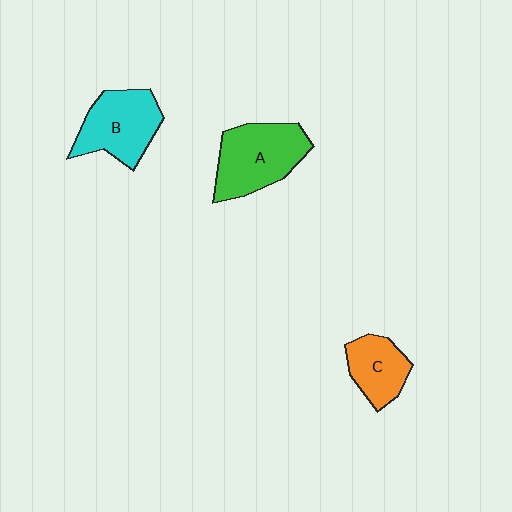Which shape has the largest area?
Shape A (green).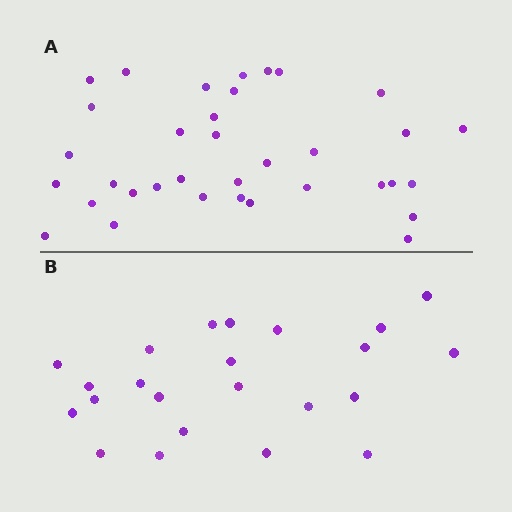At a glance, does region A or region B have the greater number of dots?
Region A (the top region) has more dots.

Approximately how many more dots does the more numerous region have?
Region A has roughly 12 or so more dots than region B.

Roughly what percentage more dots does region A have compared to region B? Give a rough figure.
About 50% more.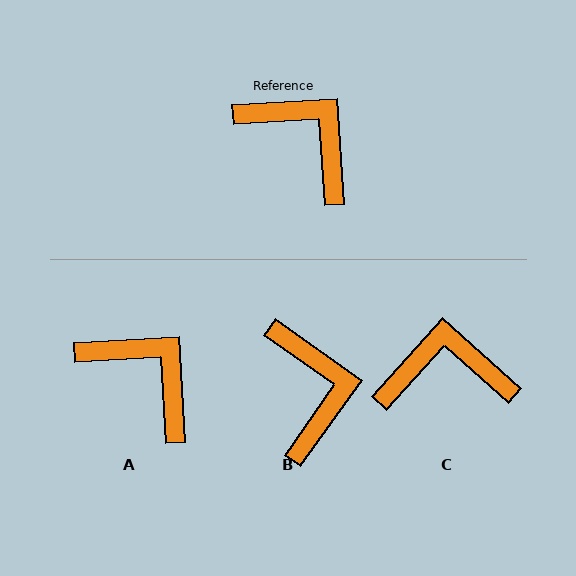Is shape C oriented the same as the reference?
No, it is off by about 44 degrees.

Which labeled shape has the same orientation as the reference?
A.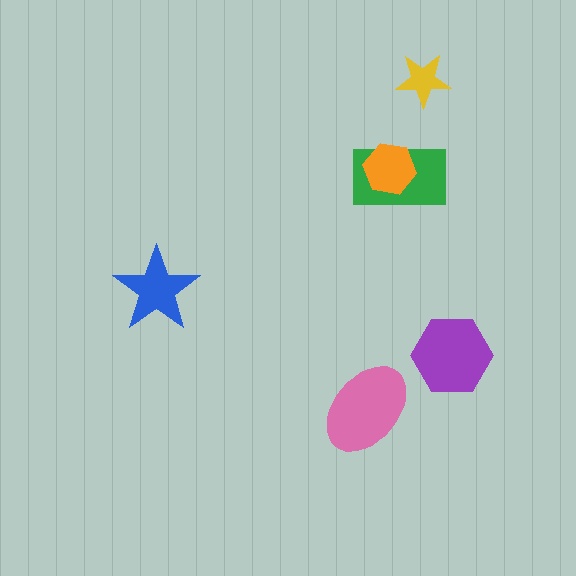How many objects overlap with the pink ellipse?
0 objects overlap with the pink ellipse.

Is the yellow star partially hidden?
No, no other shape covers it.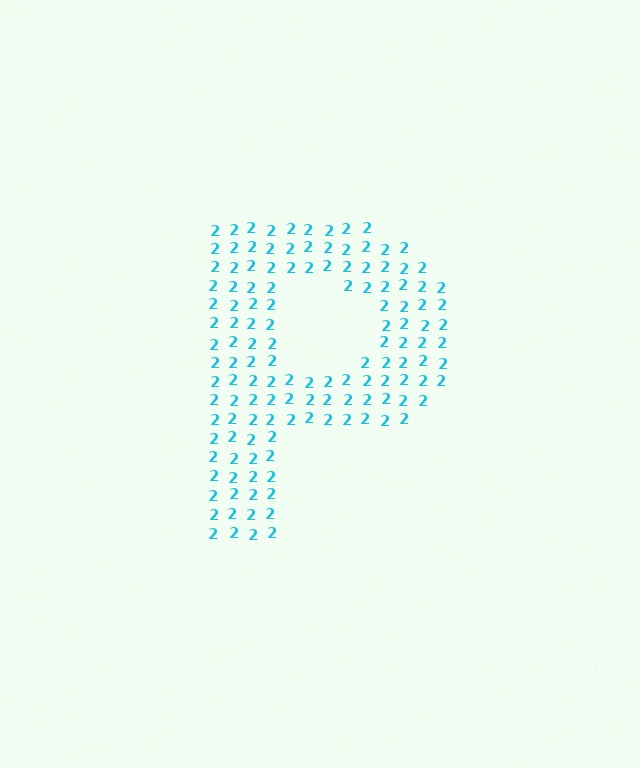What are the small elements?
The small elements are digit 2's.